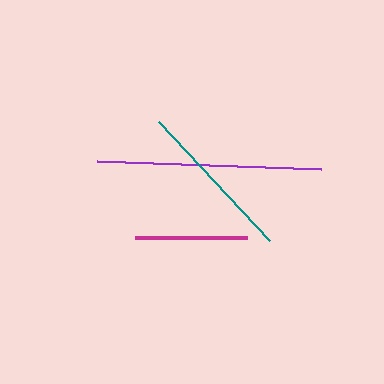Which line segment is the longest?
The purple line is the longest at approximately 224 pixels.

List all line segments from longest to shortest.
From longest to shortest: purple, teal, magenta.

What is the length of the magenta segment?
The magenta segment is approximately 112 pixels long.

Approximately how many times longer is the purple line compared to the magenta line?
The purple line is approximately 2.0 times the length of the magenta line.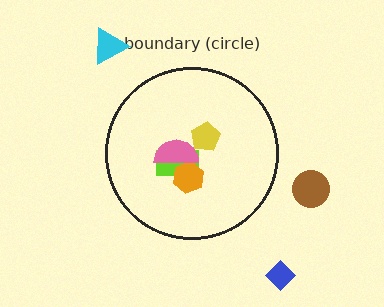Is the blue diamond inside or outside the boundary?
Outside.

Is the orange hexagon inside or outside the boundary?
Inside.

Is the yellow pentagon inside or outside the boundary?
Inside.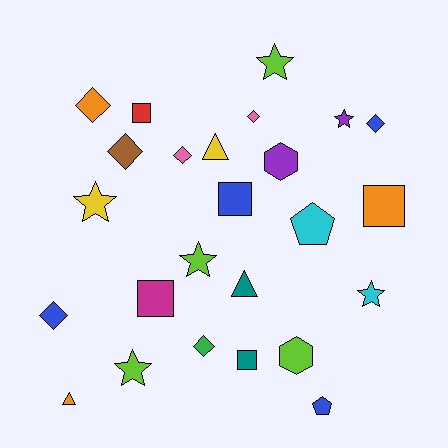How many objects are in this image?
There are 25 objects.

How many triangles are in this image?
There are 3 triangles.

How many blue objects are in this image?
There are 4 blue objects.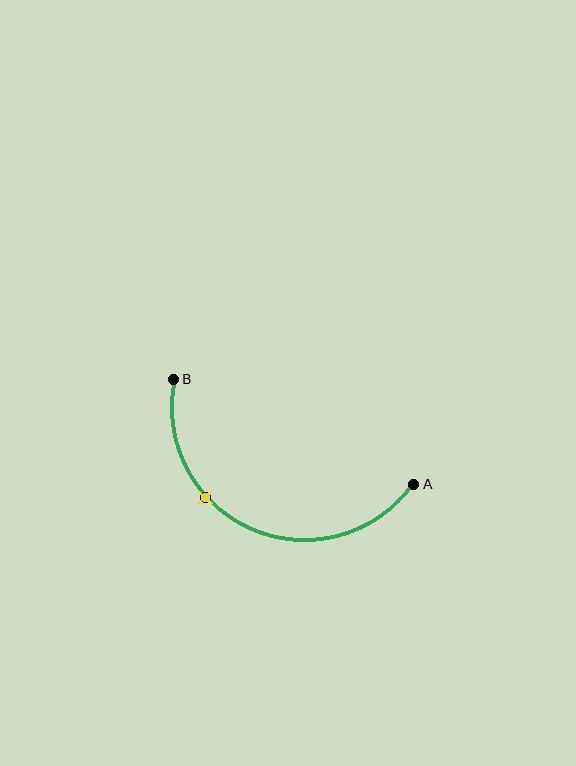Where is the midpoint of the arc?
The arc midpoint is the point on the curve farthest from the straight line joining A and B. It sits below that line.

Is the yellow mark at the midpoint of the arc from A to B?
No. The yellow mark lies on the arc but is closer to endpoint B. The arc midpoint would be at the point on the curve equidistant along the arc from both A and B.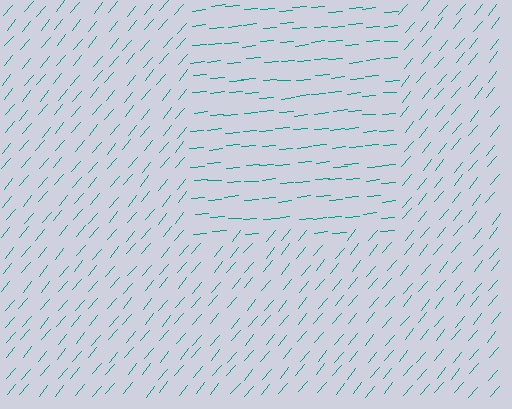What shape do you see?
I see a rectangle.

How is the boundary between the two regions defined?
The boundary is defined purely by a change in line orientation (approximately 45 degrees difference). All lines are the same color and thickness.